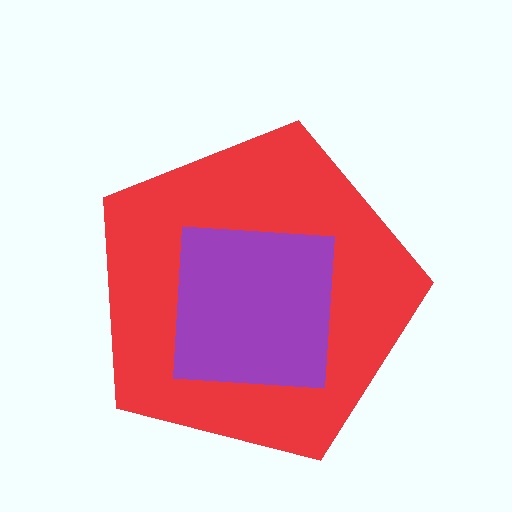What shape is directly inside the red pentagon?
The purple square.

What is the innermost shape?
The purple square.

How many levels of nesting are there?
2.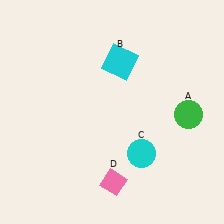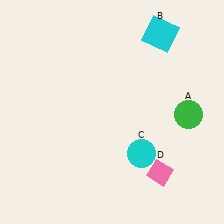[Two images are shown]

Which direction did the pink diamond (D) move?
The pink diamond (D) moved right.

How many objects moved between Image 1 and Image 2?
2 objects moved between the two images.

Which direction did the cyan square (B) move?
The cyan square (B) moved right.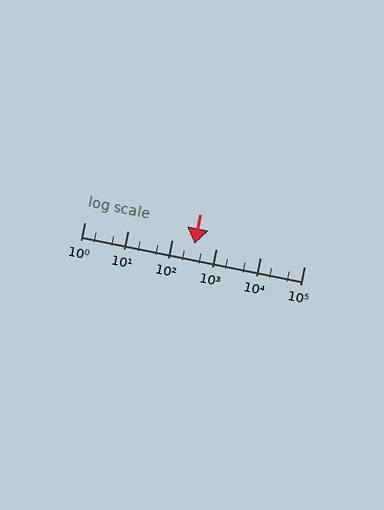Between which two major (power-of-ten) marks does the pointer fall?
The pointer is between 100 and 1000.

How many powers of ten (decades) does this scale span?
The scale spans 5 decades, from 1 to 100000.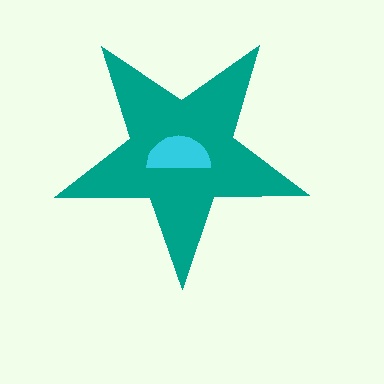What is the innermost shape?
The cyan semicircle.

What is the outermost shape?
The teal star.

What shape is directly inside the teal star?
The cyan semicircle.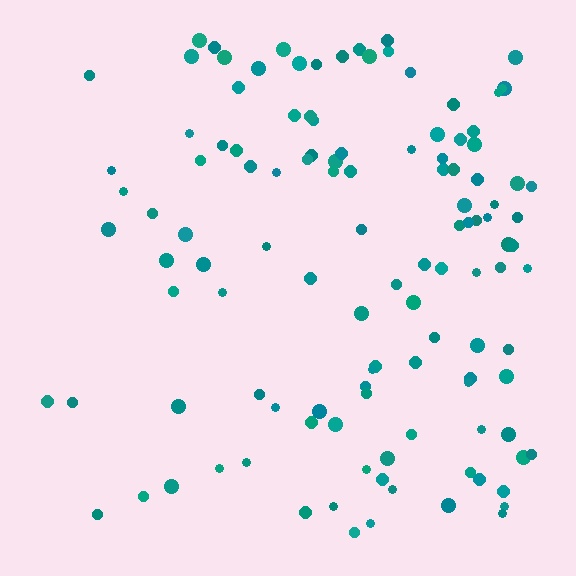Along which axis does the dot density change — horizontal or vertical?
Horizontal.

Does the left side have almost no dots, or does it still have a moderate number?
Still a moderate number, just noticeably fewer than the right.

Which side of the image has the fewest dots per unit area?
The left.